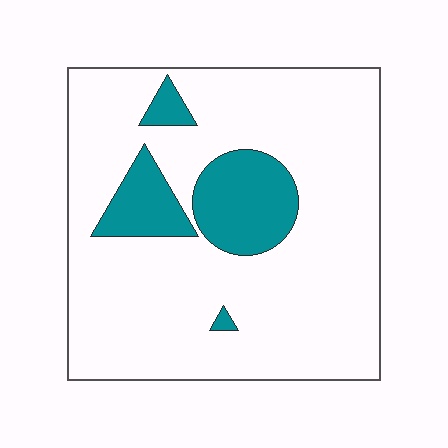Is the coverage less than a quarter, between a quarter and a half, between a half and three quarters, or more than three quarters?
Less than a quarter.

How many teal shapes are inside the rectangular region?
4.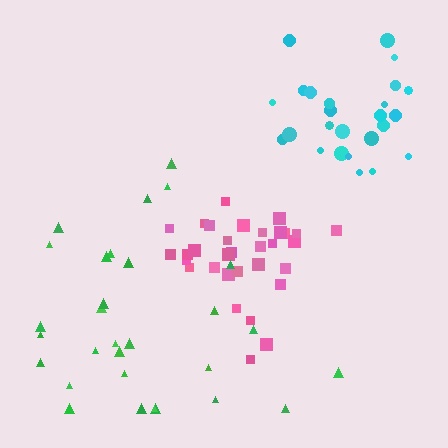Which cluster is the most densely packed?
Pink.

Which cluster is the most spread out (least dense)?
Green.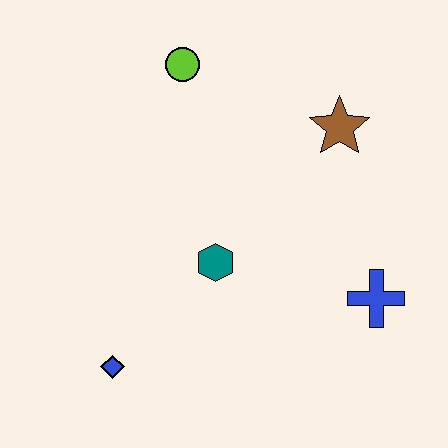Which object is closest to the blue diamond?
The teal hexagon is closest to the blue diamond.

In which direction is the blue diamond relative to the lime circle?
The blue diamond is below the lime circle.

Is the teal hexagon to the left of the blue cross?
Yes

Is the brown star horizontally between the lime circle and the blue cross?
Yes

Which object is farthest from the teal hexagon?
The lime circle is farthest from the teal hexagon.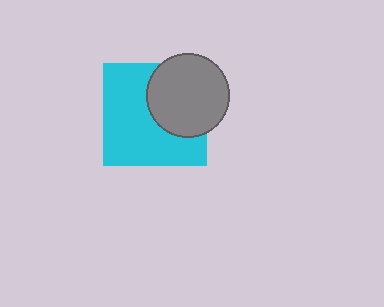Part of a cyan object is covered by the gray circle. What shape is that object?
It is a square.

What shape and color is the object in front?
The object in front is a gray circle.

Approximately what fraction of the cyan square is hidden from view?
Roughly 38% of the cyan square is hidden behind the gray circle.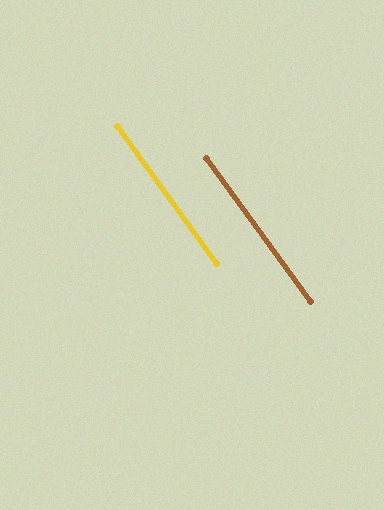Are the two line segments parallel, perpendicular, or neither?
Parallel — their directions differ by only 0.1°.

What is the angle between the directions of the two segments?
Approximately 0 degrees.